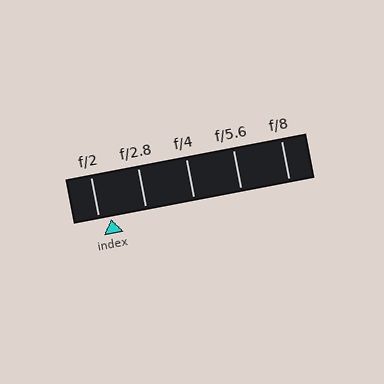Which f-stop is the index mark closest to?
The index mark is closest to f/2.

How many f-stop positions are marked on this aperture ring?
There are 5 f-stop positions marked.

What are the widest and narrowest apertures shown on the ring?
The widest aperture shown is f/2 and the narrowest is f/8.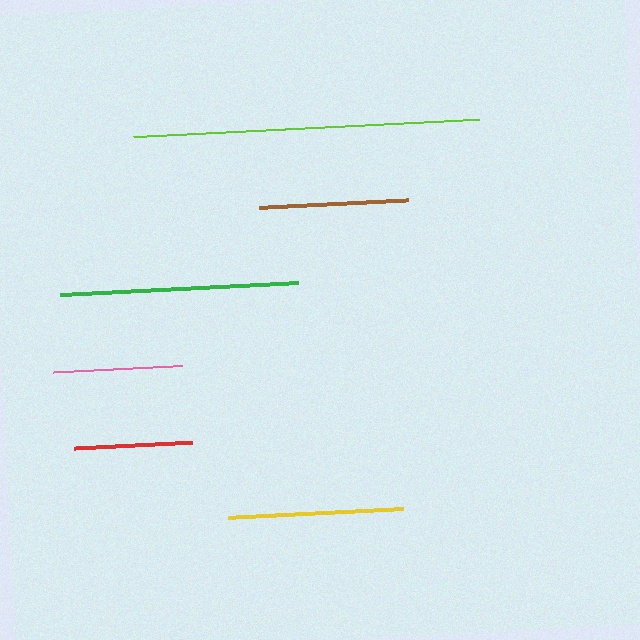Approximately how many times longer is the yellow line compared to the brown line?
The yellow line is approximately 1.2 times the length of the brown line.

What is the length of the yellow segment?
The yellow segment is approximately 175 pixels long.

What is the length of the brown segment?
The brown segment is approximately 150 pixels long.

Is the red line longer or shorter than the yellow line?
The yellow line is longer than the red line.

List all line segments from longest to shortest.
From longest to shortest: lime, green, yellow, brown, pink, red.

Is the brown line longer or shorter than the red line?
The brown line is longer than the red line.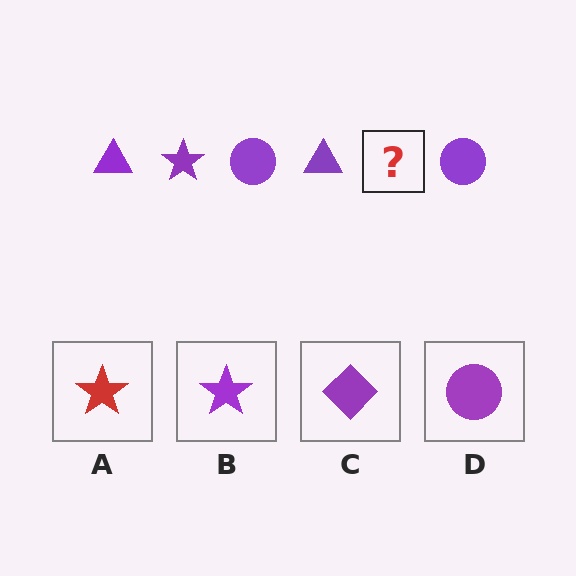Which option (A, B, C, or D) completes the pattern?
B.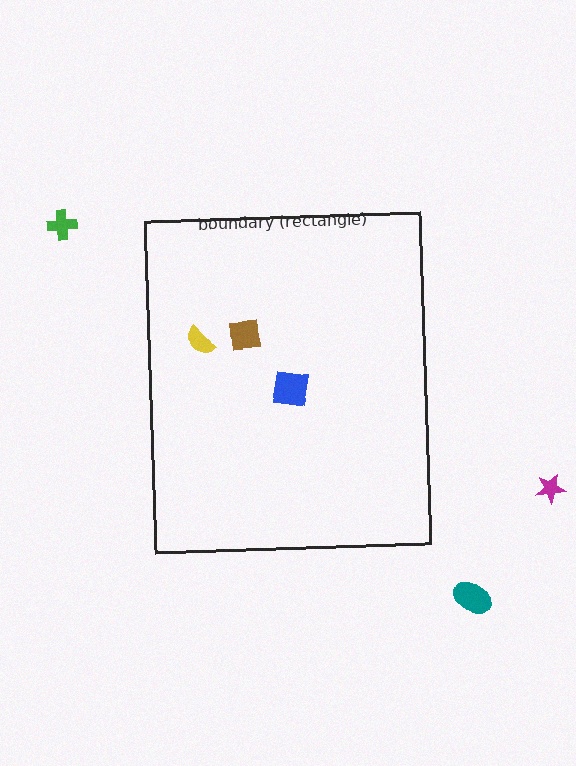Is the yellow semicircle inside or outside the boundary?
Inside.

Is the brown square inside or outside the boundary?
Inside.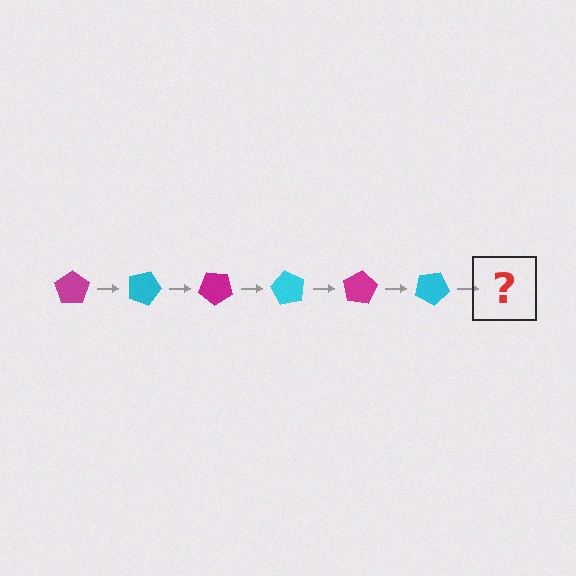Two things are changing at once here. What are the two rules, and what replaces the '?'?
The two rules are that it rotates 20 degrees each step and the color cycles through magenta and cyan. The '?' should be a magenta pentagon, rotated 120 degrees from the start.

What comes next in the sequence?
The next element should be a magenta pentagon, rotated 120 degrees from the start.